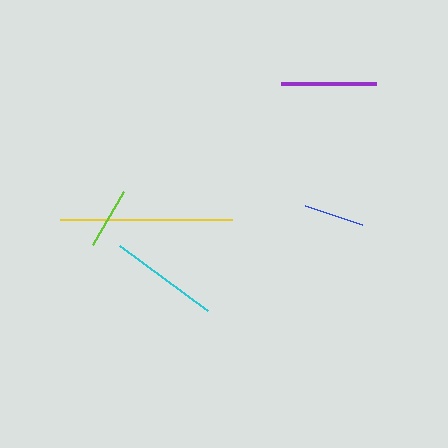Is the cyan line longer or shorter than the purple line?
The cyan line is longer than the purple line.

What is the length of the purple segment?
The purple segment is approximately 95 pixels long.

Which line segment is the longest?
The yellow line is the longest at approximately 172 pixels.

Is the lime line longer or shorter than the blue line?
The lime line is longer than the blue line.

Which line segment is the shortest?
The blue line is the shortest at approximately 60 pixels.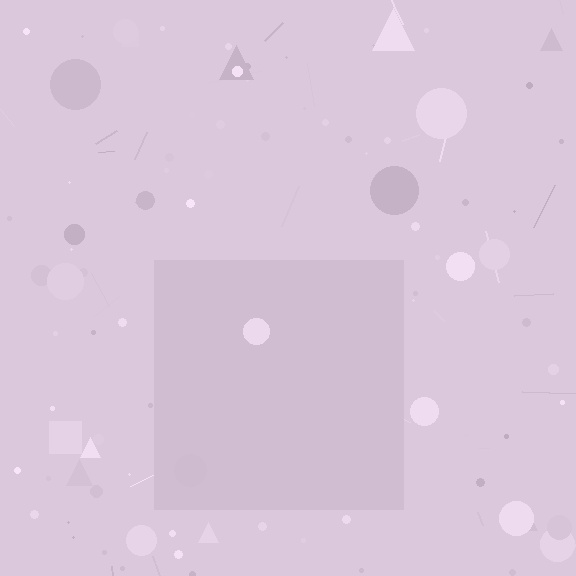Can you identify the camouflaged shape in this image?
The camouflaged shape is a square.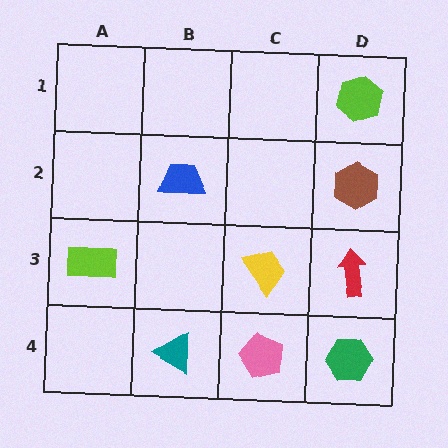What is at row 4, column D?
A green hexagon.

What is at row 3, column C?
A yellow trapezoid.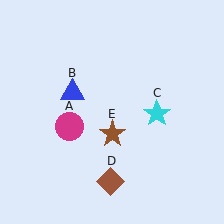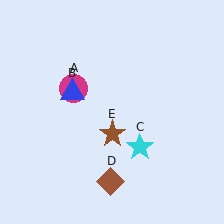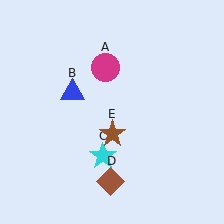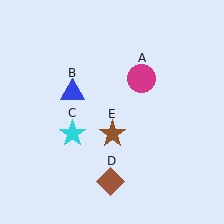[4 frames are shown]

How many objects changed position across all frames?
2 objects changed position: magenta circle (object A), cyan star (object C).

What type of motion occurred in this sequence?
The magenta circle (object A), cyan star (object C) rotated clockwise around the center of the scene.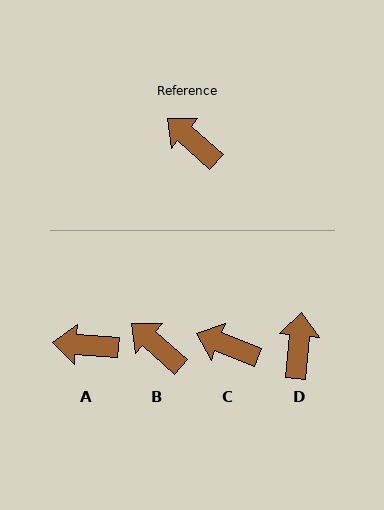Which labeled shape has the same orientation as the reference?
B.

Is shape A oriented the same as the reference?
No, it is off by about 37 degrees.